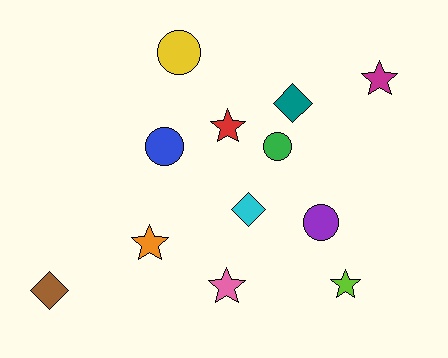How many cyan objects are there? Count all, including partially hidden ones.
There is 1 cyan object.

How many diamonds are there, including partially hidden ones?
There are 3 diamonds.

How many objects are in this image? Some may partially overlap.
There are 12 objects.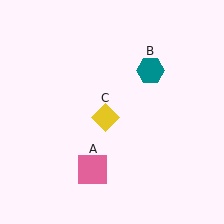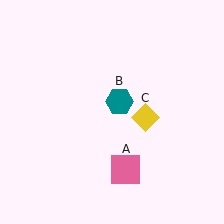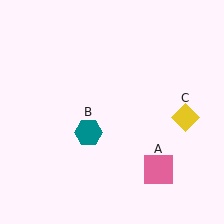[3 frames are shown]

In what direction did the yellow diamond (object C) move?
The yellow diamond (object C) moved right.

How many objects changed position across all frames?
3 objects changed position: pink square (object A), teal hexagon (object B), yellow diamond (object C).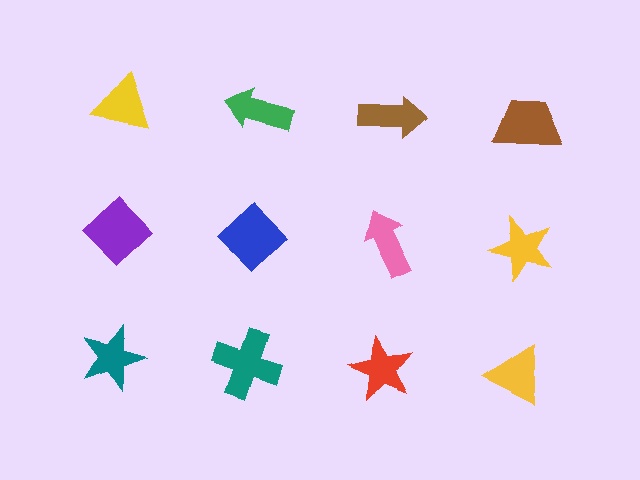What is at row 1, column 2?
A green arrow.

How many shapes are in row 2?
4 shapes.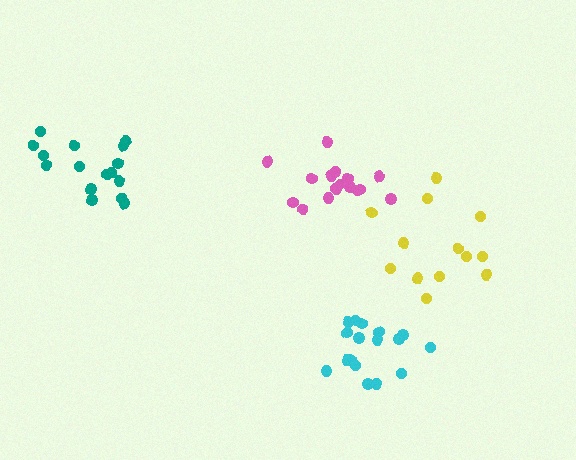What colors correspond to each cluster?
The clusters are colored: yellow, cyan, teal, pink.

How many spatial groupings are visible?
There are 4 spatial groupings.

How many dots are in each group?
Group 1: 13 dots, Group 2: 17 dots, Group 3: 16 dots, Group 4: 17 dots (63 total).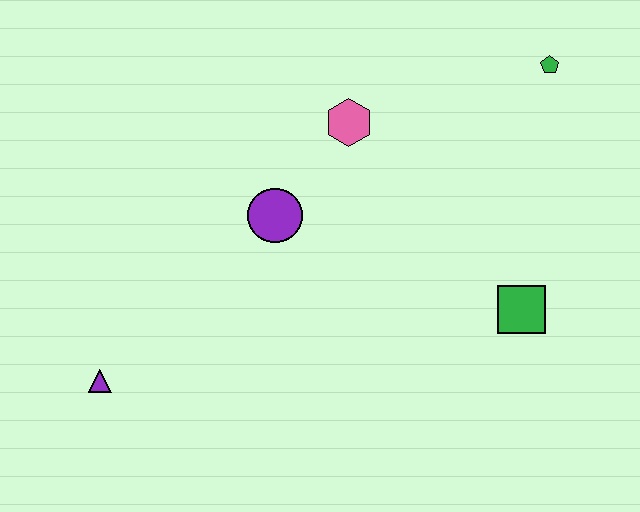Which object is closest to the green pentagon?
The pink hexagon is closest to the green pentagon.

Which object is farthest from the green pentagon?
The purple triangle is farthest from the green pentagon.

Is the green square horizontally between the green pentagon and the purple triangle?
Yes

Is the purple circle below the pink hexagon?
Yes